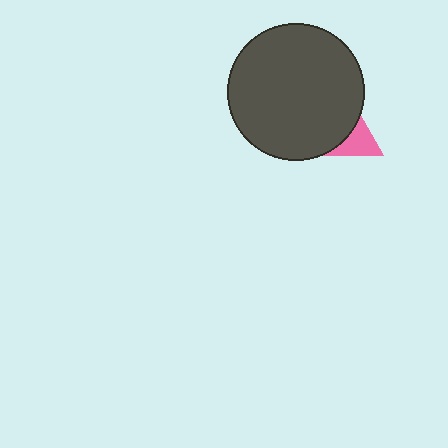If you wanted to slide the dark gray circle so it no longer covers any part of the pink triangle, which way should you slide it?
Slide it toward the upper-left — that is the most direct way to separate the two shapes.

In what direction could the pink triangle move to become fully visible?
The pink triangle could move toward the lower-right. That would shift it out from behind the dark gray circle entirely.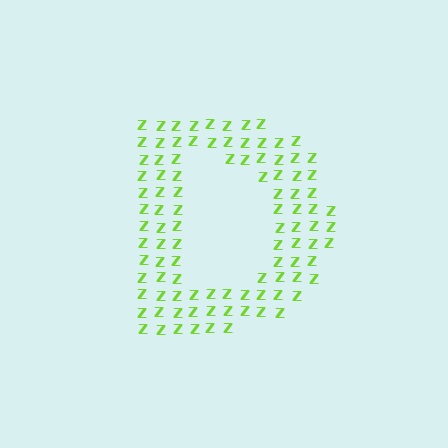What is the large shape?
The large shape is the letter D.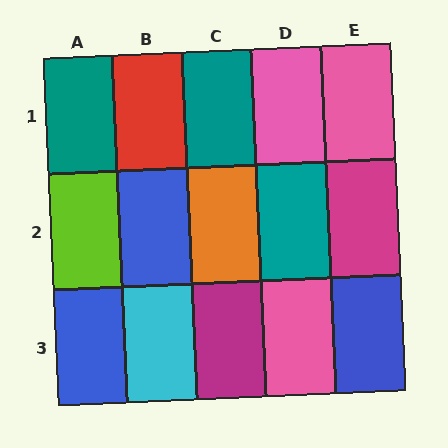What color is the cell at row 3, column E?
Blue.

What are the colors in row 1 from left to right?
Teal, red, teal, pink, pink.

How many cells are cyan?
1 cell is cyan.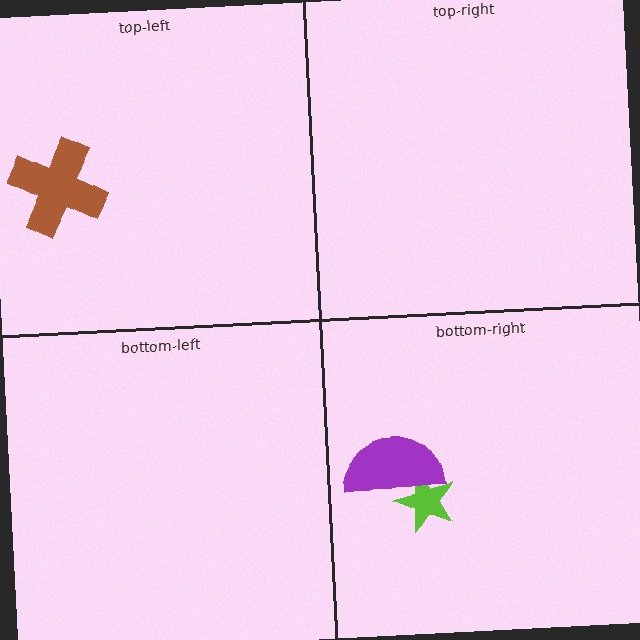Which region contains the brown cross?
The top-left region.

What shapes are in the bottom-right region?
The lime star, the purple semicircle.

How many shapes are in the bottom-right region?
2.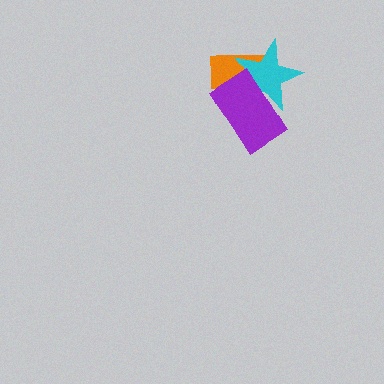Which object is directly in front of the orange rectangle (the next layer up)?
The cyan star is directly in front of the orange rectangle.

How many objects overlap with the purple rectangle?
2 objects overlap with the purple rectangle.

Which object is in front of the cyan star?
The purple rectangle is in front of the cyan star.